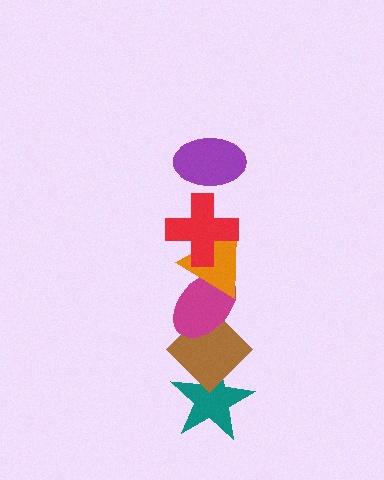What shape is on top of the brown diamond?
The magenta ellipse is on top of the brown diamond.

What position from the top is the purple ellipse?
The purple ellipse is 1st from the top.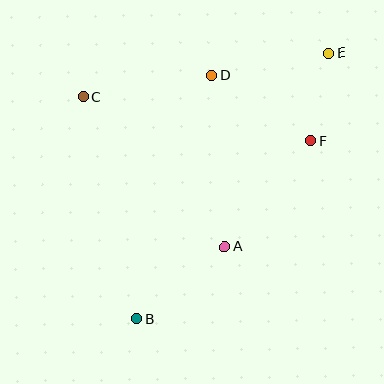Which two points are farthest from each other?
Points B and E are farthest from each other.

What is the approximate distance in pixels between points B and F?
The distance between B and F is approximately 249 pixels.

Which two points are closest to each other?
Points E and F are closest to each other.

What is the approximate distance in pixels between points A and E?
The distance between A and E is approximately 220 pixels.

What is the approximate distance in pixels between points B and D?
The distance between B and D is approximately 255 pixels.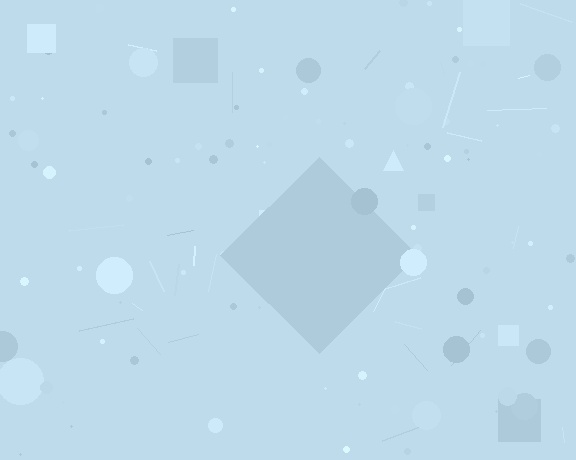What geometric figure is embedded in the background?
A diamond is embedded in the background.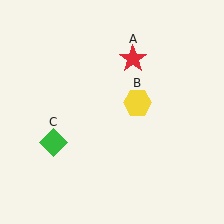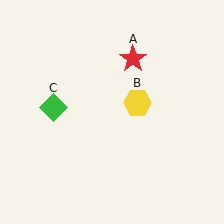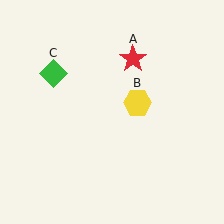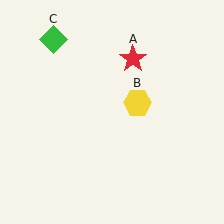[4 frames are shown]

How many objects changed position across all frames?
1 object changed position: green diamond (object C).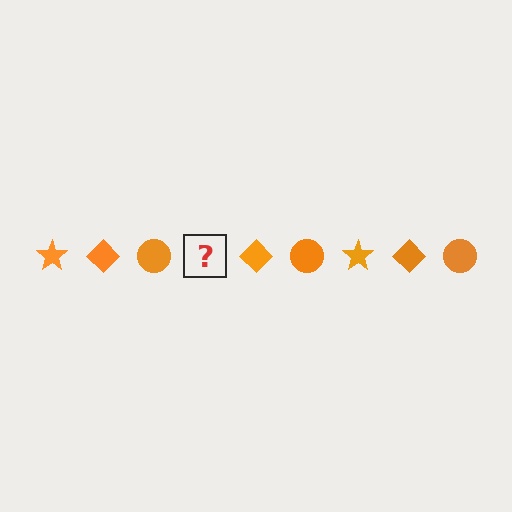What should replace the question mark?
The question mark should be replaced with an orange star.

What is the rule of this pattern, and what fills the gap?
The rule is that the pattern cycles through star, diamond, circle shapes in orange. The gap should be filled with an orange star.